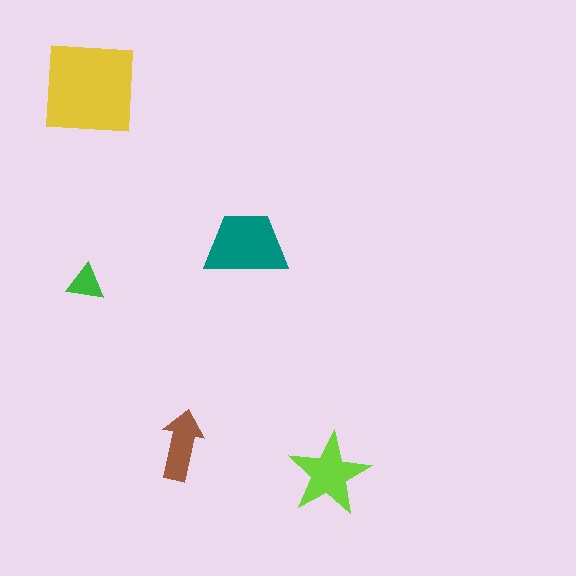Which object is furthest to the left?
The green triangle is leftmost.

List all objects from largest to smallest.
The yellow square, the teal trapezoid, the lime star, the brown arrow, the green triangle.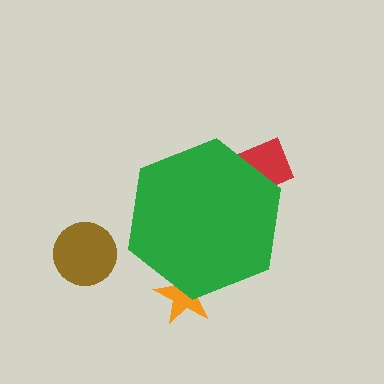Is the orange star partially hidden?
Yes, the orange star is partially hidden behind the green hexagon.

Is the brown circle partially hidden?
No, the brown circle is fully visible.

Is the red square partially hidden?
Yes, the red square is partially hidden behind the green hexagon.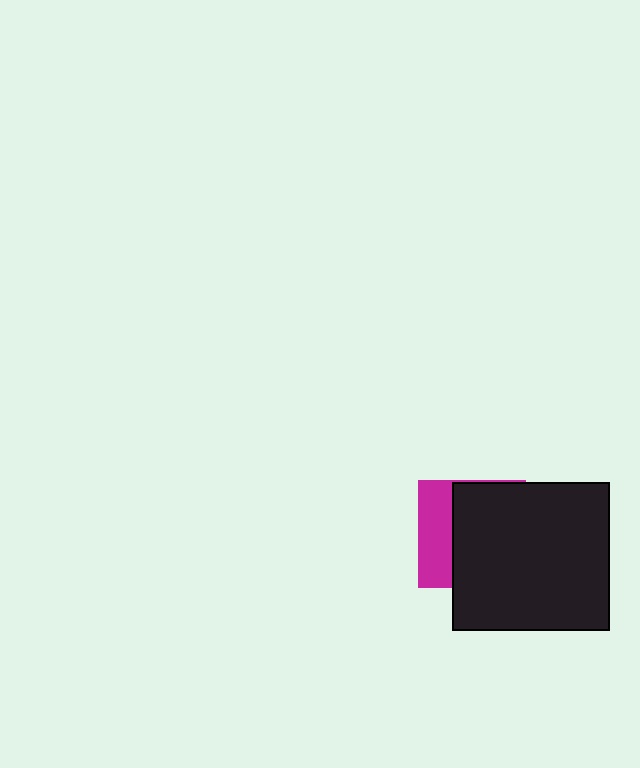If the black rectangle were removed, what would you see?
You would see the complete magenta square.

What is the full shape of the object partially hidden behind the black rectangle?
The partially hidden object is a magenta square.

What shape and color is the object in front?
The object in front is a black rectangle.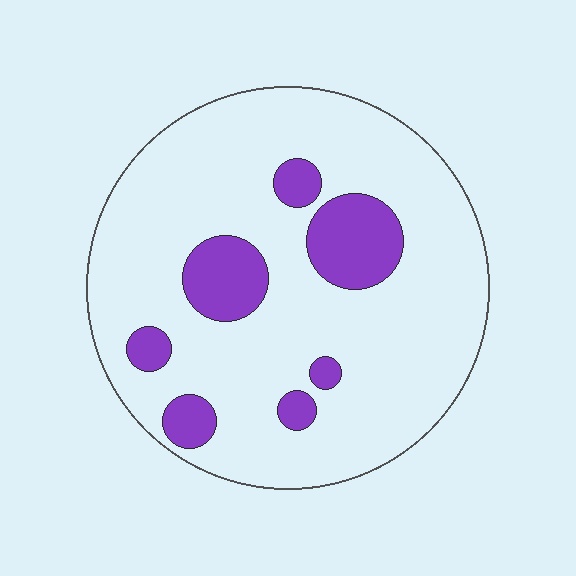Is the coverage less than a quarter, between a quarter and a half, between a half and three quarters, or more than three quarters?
Less than a quarter.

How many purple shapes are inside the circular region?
7.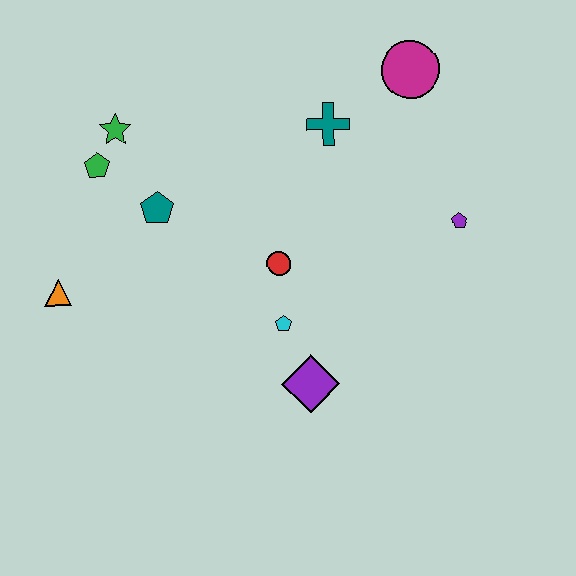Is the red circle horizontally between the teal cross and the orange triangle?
Yes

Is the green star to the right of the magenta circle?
No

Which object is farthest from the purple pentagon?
The orange triangle is farthest from the purple pentagon.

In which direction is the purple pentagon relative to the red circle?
The purple pentagon is to the right of the red circle.